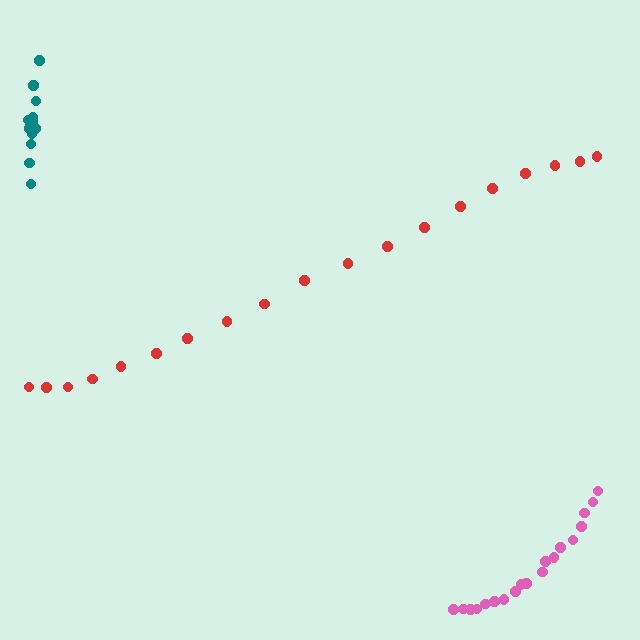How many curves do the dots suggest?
There are 3 distinct paths.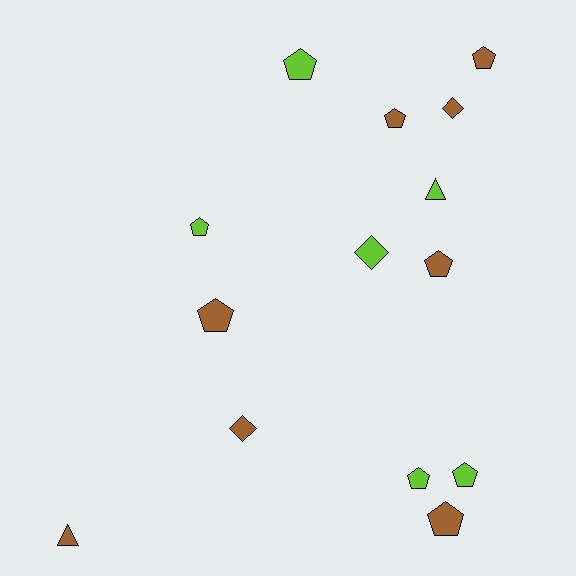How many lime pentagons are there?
There are 4 lime pentagons.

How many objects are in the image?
There are 14 objects.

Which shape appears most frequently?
Pentagon, with 9 objects.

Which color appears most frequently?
Brown, with 8 objects.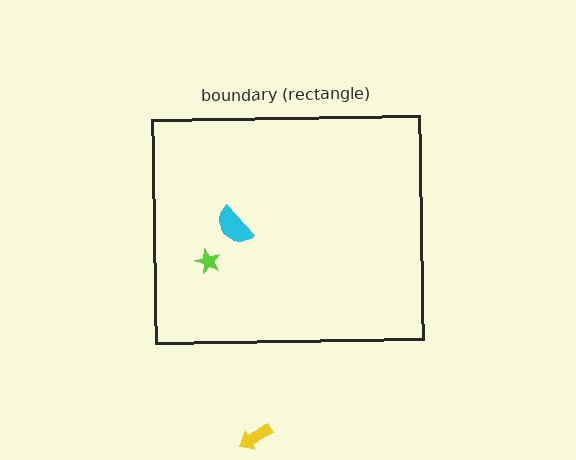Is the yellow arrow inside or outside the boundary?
Outside.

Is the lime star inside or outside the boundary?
Inside.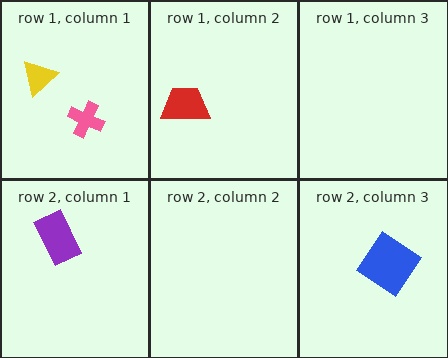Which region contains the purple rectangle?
The row 2, column 1 region.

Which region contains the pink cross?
The row 1, column 1 region.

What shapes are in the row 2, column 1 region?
The purple rectangle.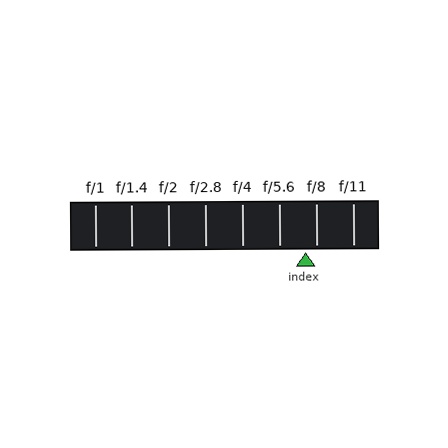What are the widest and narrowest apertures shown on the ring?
The widest aperture shown is f/1 and the narrowest is f/11.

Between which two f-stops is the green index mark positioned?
The index mark is between f/5.6 and f/8.